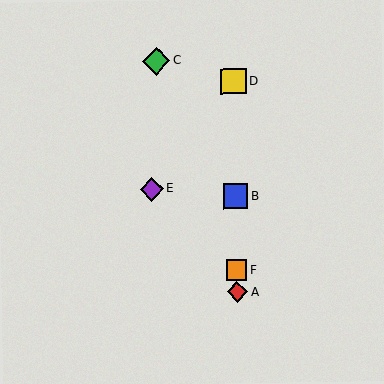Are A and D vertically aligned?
Yes, both are at x≈237.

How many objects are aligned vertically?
4 objects (A, B, D, F) are aligned vertically.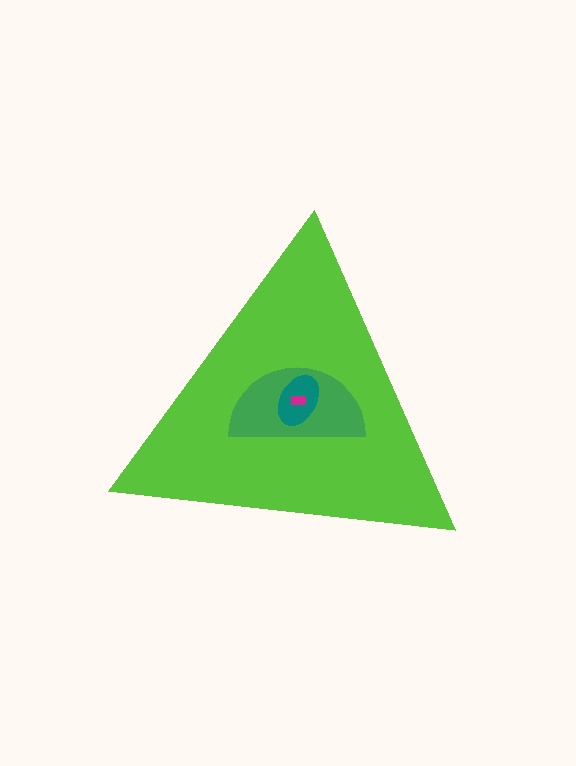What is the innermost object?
The magenta rectangle.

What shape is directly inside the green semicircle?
The teal ellipse.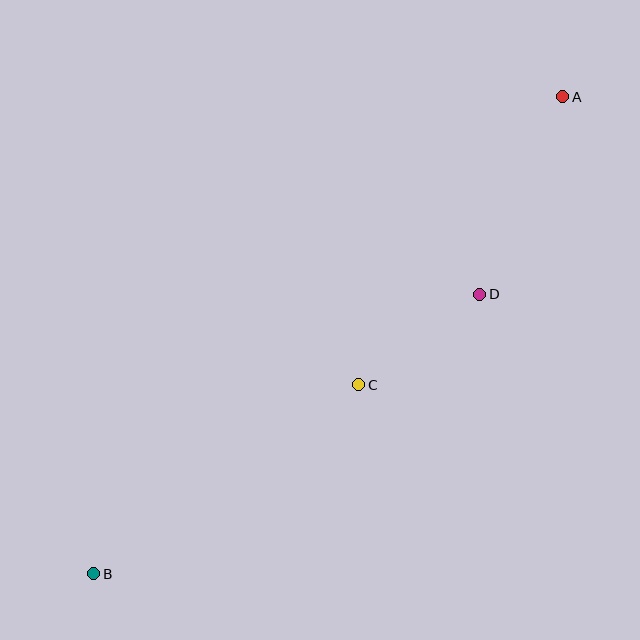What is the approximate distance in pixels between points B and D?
The distance between B and D is approximately 477 pixels.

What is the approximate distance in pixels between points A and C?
The distance between A and C is approximately 353 pixels.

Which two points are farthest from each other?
Points A and B are farthest from each other.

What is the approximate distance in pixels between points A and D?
The distance between A and D is approximately 214 pixels.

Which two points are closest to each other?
Points C and D are closest to each other.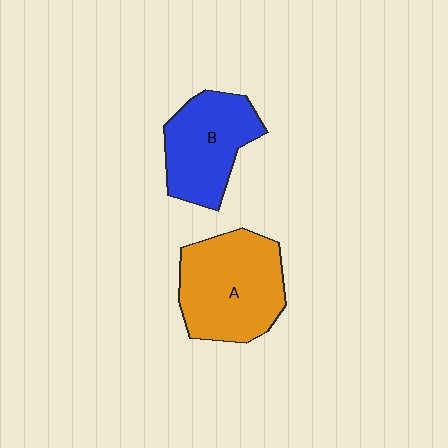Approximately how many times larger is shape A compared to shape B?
Approximately 1.3 times.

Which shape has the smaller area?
Shape B (blue).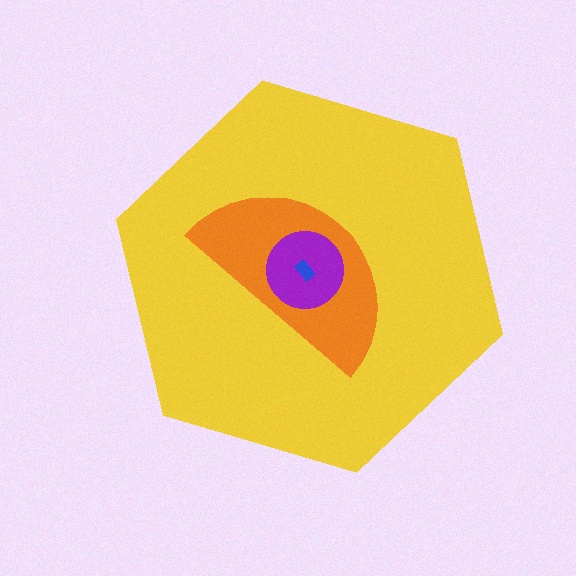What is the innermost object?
The blue rectangle.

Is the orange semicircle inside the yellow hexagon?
Yes.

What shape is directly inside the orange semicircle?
The purple circle.